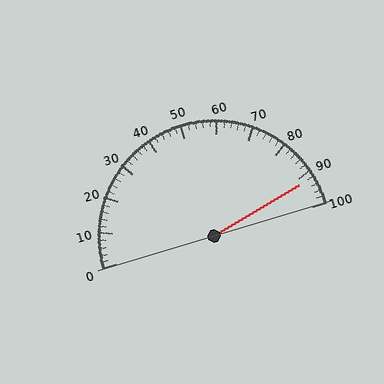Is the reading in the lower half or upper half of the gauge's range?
The reading is in the upper half of the range (0 to 100).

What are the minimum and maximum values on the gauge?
The gauge ranges from 0 to 100.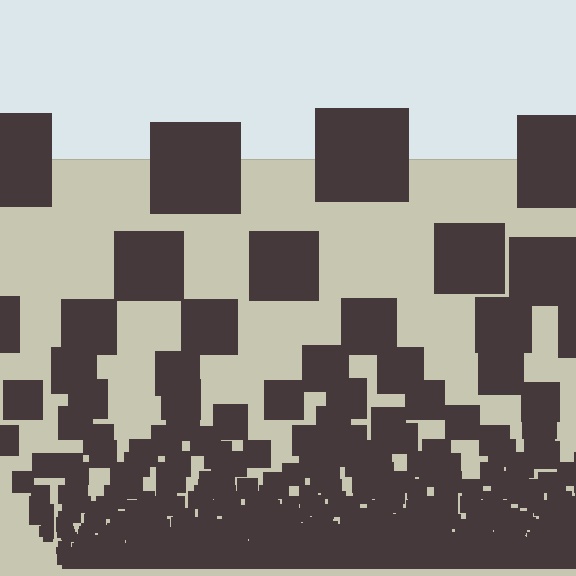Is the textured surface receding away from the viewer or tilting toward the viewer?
The surface appears to tilt toward the viewer. Texture elements get larger and sparser toward the top.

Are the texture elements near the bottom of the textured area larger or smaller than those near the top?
Smaller. The gradient is inverted — elements near the bottom are smaller and denser.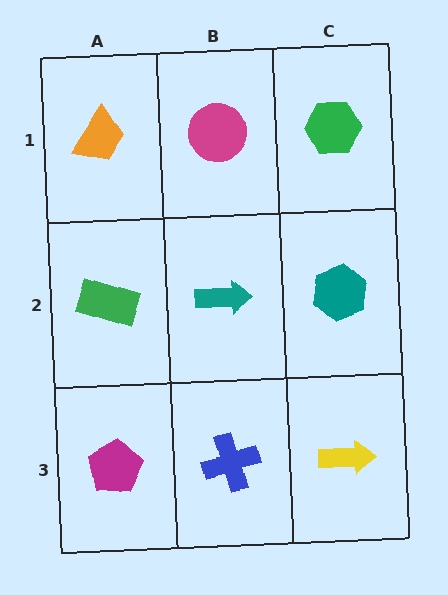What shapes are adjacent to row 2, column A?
An orange trapezoid (row 1, column A), a magenta pentagon (row 3, column A), a teal arrow (row 2, column B).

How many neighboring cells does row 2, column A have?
3.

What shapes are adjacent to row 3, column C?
A teal hexagon (row 2, column C), a blue cross (row 3, column B).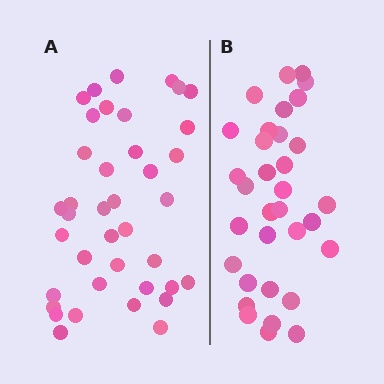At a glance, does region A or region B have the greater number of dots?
Region A (the left region) has more dots.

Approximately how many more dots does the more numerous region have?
Region A has about 6 more dots than region B.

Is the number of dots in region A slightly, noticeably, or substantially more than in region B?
Region A has only slightly more — the two regions are fairly close. The ratio is roughly 1.2 to 1.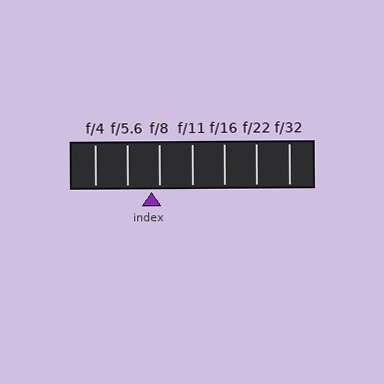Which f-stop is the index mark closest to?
The index mark is closest to f/8.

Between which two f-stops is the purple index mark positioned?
The index mark is between f/5.6 and f/8.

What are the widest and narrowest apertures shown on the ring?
The widest aperture shown is f/4 and the narrowest is f/32.